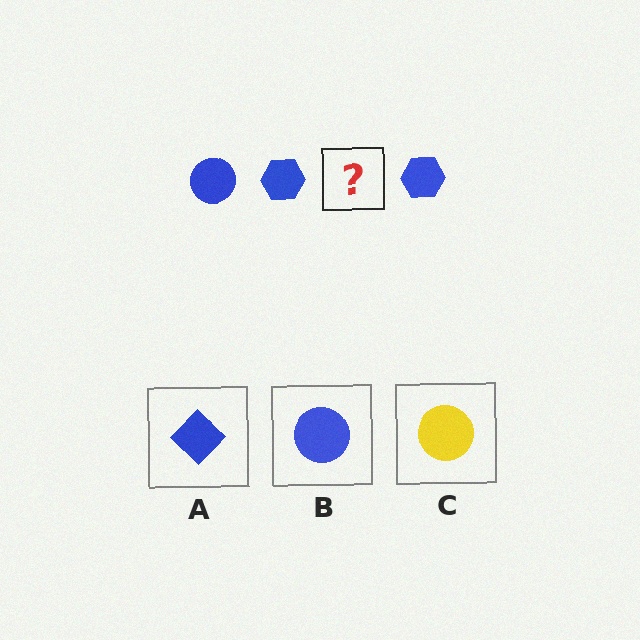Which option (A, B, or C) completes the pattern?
B.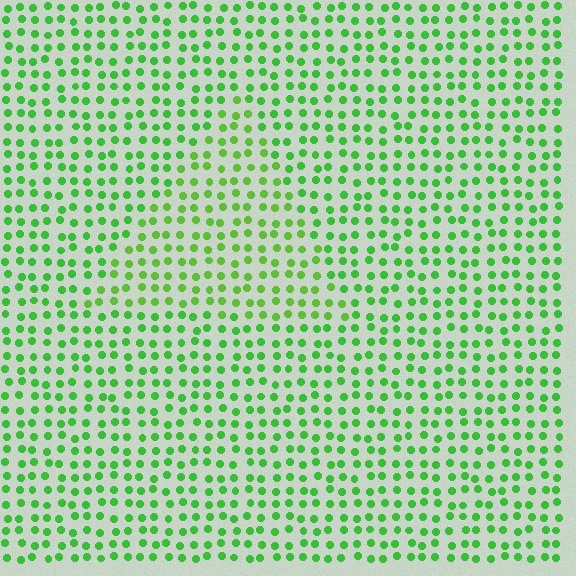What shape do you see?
I see a triangle.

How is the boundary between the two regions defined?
The boundary is defined purely by a slight shift in hue (about 18 degrees). Spacing, size, and orientation are identical on both sides.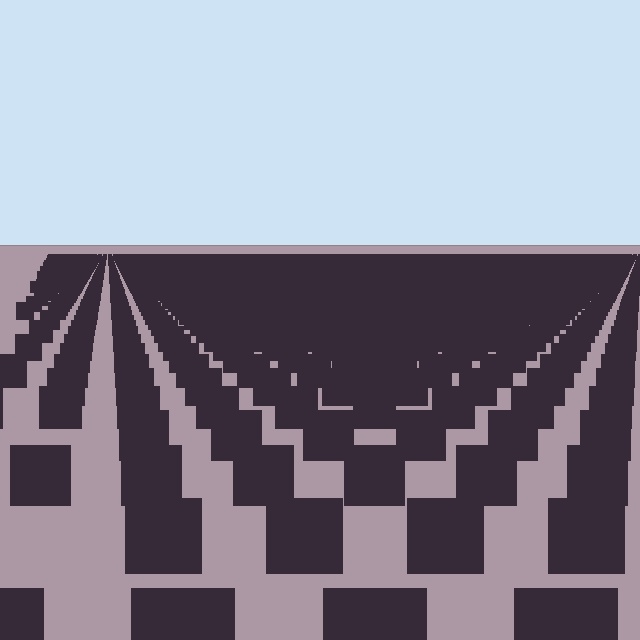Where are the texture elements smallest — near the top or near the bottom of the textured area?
Near the top.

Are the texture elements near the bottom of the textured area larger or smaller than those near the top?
Larger. Near the bottom, elements are closer to the viewer and appear at a bigger on-screen size.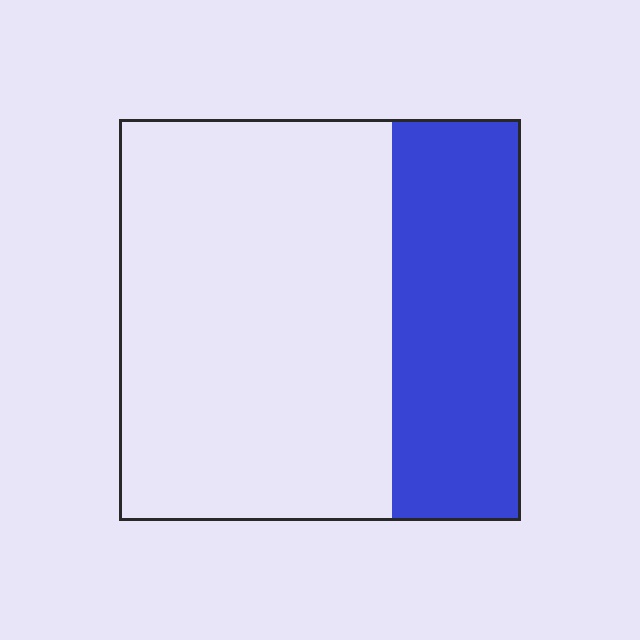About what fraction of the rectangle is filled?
About one third (1/3).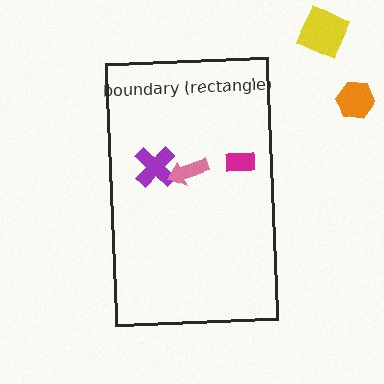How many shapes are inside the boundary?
3 inside, 2 outside.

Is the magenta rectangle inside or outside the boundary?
Inside.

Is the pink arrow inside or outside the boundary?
Inside.